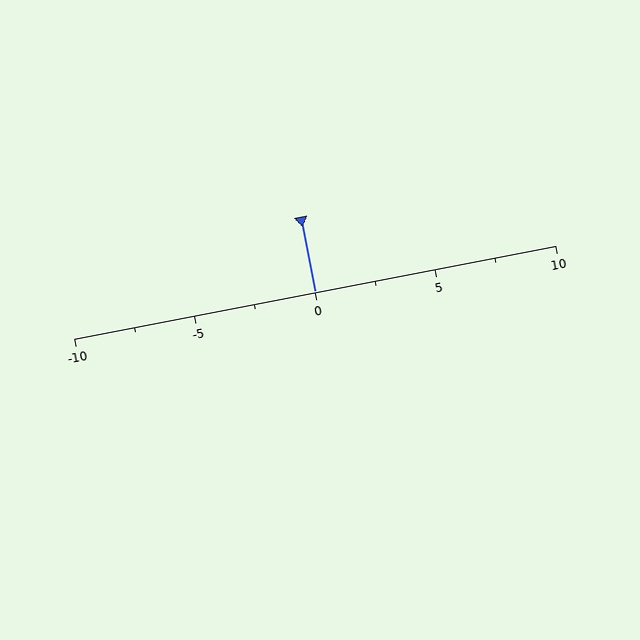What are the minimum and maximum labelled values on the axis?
The axis runs from -10 to 10.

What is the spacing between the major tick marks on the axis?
The major ticks are spaced 5 apart.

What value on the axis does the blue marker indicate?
The marker indicates approximately 0.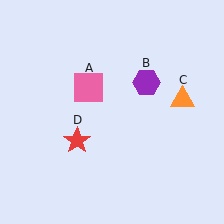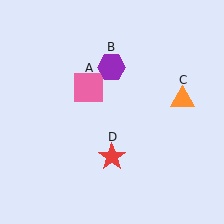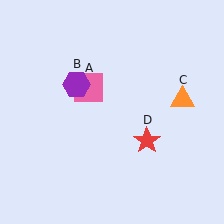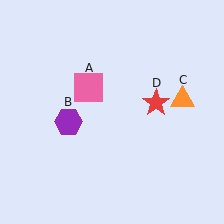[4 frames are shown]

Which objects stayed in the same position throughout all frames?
Pink square (object A) and orange triangle (object C) remained stationary.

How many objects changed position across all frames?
2 objects changed position: purple hexagon (object B), red star (object D).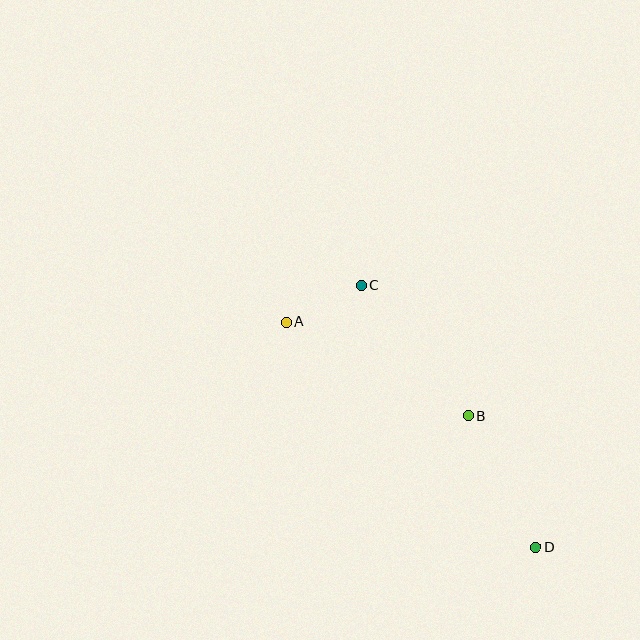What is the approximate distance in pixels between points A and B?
The distance between A and B is approximately 205 pixels.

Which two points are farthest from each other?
Points A and D are farthest from each other.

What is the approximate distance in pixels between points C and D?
The distance between C and D is approximately 314 pixels.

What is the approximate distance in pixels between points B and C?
The distance between B and C is approximately 168 pixels.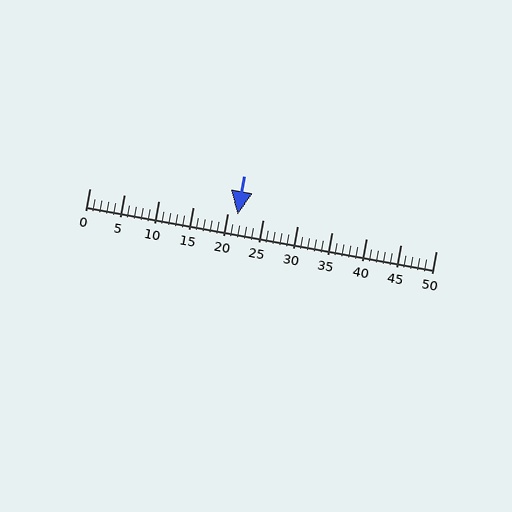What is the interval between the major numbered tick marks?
The major tick marks are spaced 5 units apart.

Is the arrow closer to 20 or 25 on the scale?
The arrow is closer to 20.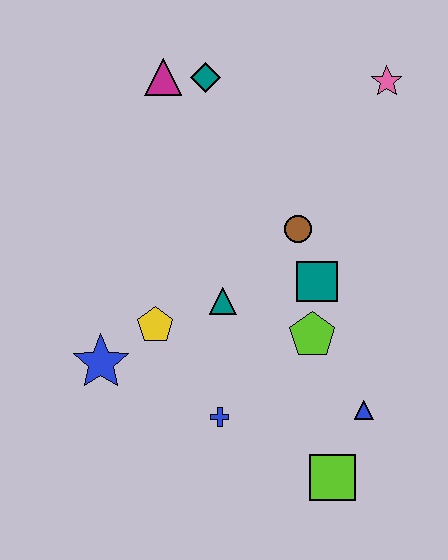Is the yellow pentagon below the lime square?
No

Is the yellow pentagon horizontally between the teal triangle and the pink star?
No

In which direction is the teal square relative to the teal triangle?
The teal square is to the right of the teal triangle.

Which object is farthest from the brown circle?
The lime square is farthest from the brown circle.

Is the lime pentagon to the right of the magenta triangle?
Yes